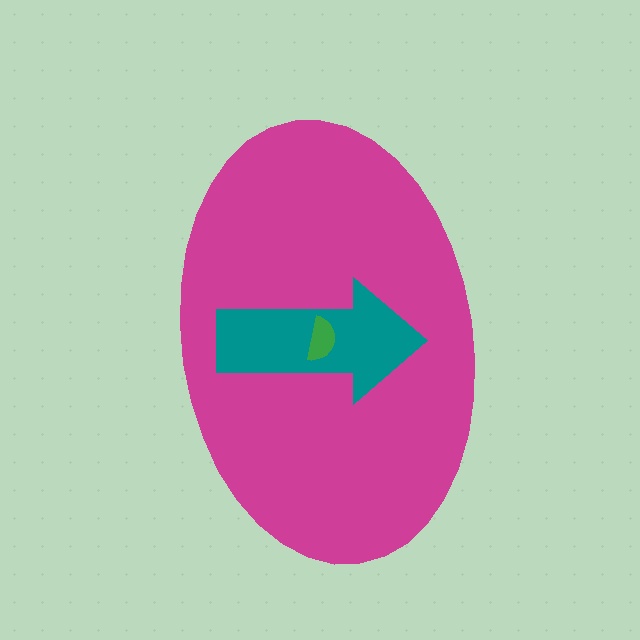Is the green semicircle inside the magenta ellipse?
Yes.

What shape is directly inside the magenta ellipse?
The teal arrow.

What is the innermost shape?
The green semicircle.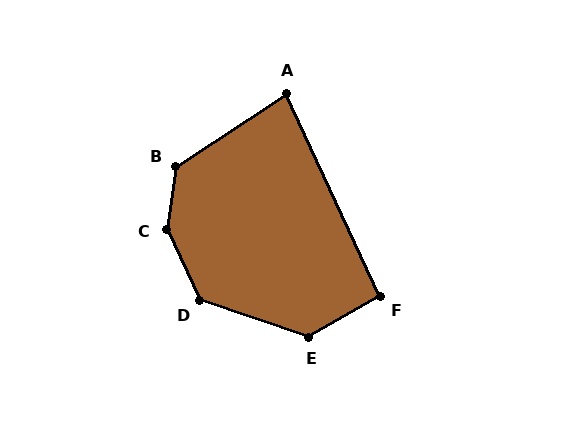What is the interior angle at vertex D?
Approximately 134 degrees (obtuse).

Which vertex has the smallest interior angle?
A, at approximately 81 degrees.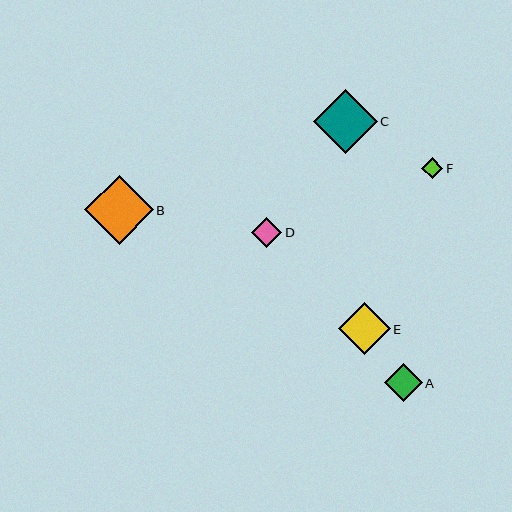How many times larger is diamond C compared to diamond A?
Diamond C is approximately 1.7 times the size of diamond A.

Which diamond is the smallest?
Diamond F is the smallest with a size of approximately 21 pixels.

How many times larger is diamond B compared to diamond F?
Diamond B is approximately 3.3 times the size of diamond F.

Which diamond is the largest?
Diamond B is the largest with a size of approximately 68 pixels.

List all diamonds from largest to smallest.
From largest to smallest: B, C, E, A, D, F.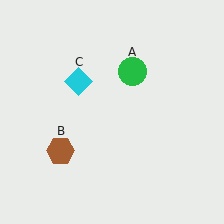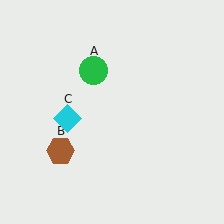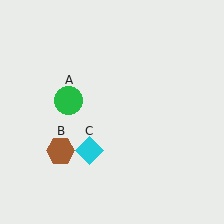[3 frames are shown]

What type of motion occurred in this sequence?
The green circle (object A), cyan diamond (object C) rotated counterclockwise around the center of the scene.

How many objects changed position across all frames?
2 objects changed position: green circle (object A), cyan diamond (object C).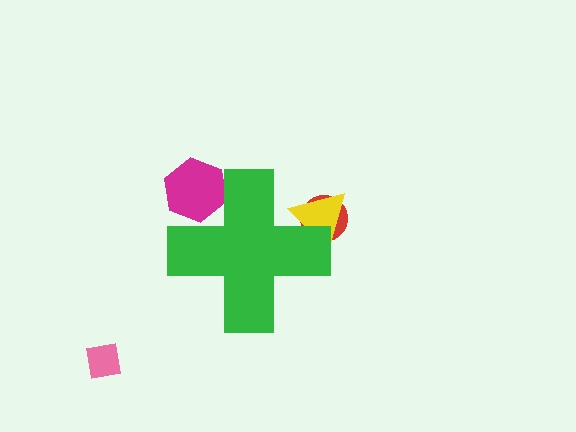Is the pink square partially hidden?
No, the pink square is fully visible.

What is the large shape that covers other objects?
A green cross.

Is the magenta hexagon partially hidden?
Yes, the magenta hexagon is partially hidden behind the green cross.